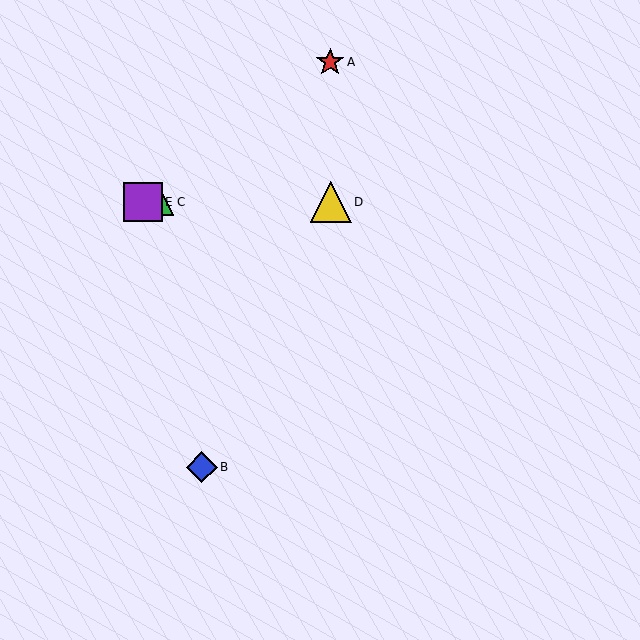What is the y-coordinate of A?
Object A is at y≈62.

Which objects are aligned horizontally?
Objects C, D, E are aligned horizontally.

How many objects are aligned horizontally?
3 objects (C, D, E) are aligned horizontally.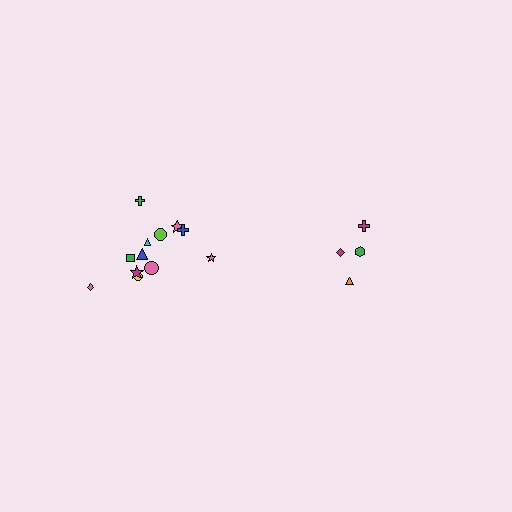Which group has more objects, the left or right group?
The left group.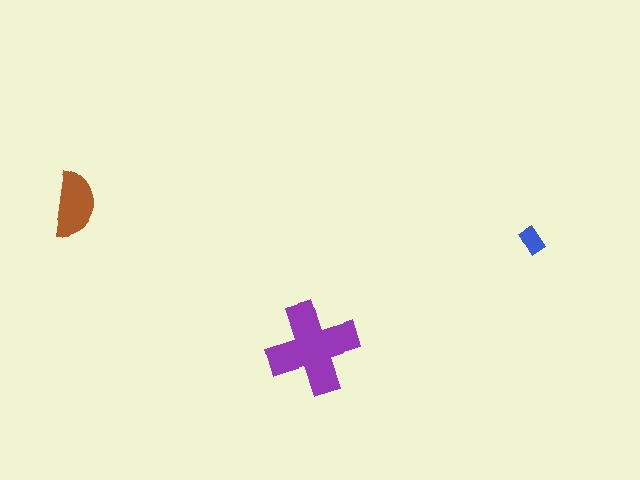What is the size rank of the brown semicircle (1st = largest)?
2nd.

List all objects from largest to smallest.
The purple cross, the brown semicircle, the blue rectangle.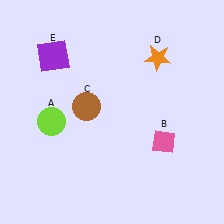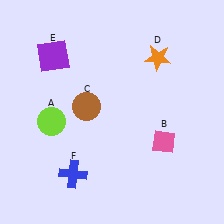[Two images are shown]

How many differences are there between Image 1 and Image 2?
There is 1 difference between the two images.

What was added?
A blue cross (F) was added in Image 2.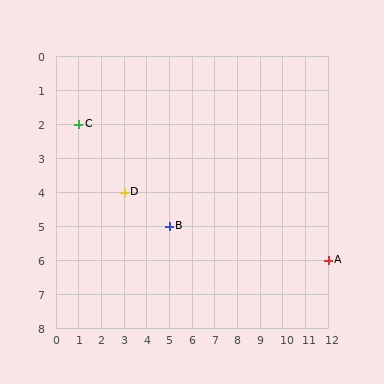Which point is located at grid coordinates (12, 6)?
Point A is at (12, 6).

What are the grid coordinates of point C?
Point C is at grid coordinates (1, 2).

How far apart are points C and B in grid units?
Points C and B are 4 columns and 3 rows apart (about 5.0 grid units diagonally).